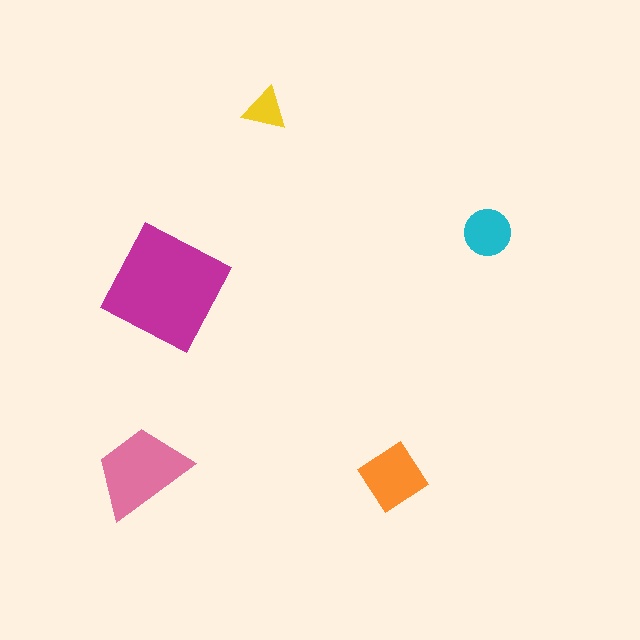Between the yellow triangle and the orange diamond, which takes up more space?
The orange diamond.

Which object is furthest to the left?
The pink trapezoid is leftmost.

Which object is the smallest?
The yellow triangle.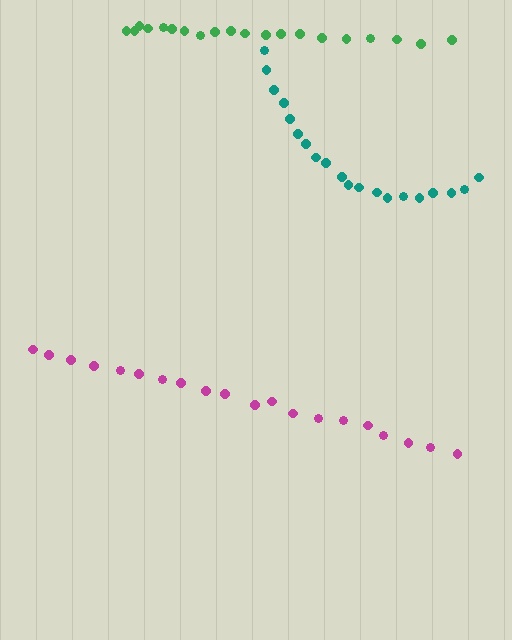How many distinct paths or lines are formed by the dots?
There are 3 distinct paths.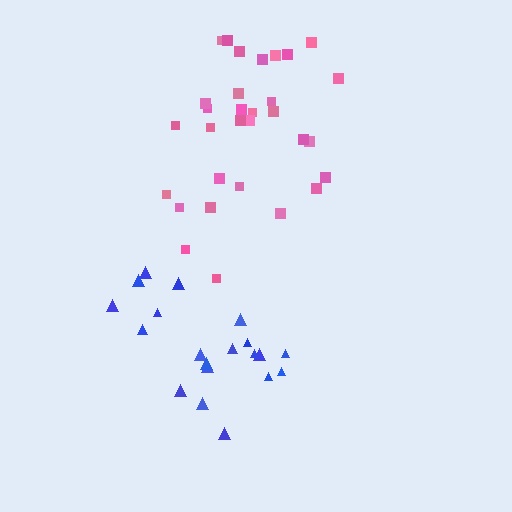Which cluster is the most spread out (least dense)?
Blue.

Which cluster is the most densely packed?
Pink.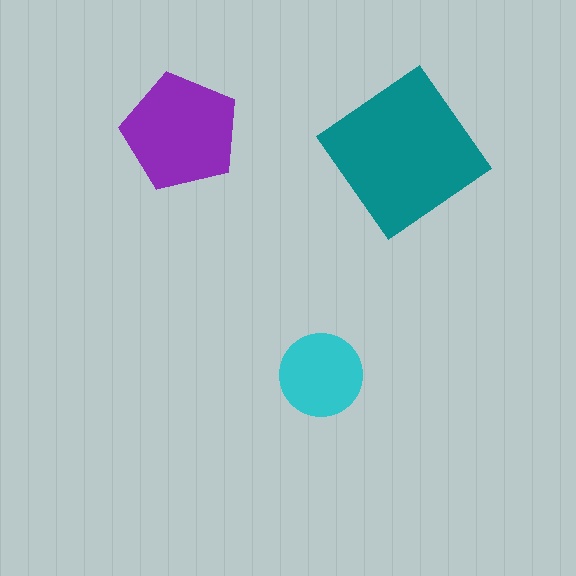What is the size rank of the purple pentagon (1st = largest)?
2nd.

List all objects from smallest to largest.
The cyan circle, the purple pentagon, the teal diamond.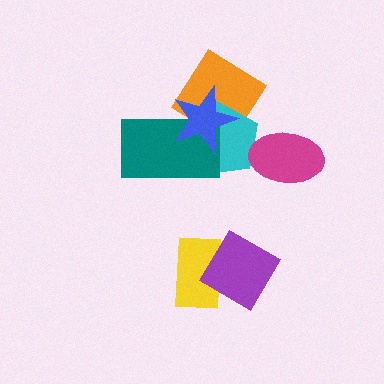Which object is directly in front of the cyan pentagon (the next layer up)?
The teal rectangle is directly in front of the cyan pentagon.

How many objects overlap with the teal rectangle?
3 objects overlap with the teal rectangle.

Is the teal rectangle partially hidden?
Yes, it is partially covered by another shape.